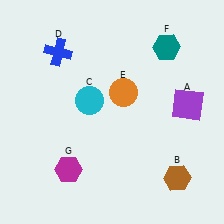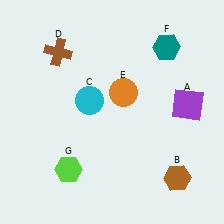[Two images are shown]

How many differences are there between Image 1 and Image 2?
There are 2 differences between the two images.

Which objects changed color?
D changed from blue to brown. G changed from magenta to lime.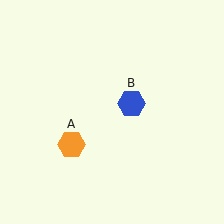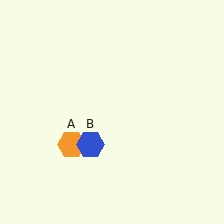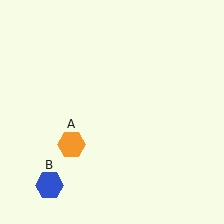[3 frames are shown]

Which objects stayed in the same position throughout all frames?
Orange hexagon (object A) remained stationary.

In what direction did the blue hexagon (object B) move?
The blue hexagon (object B) moved down and to the left.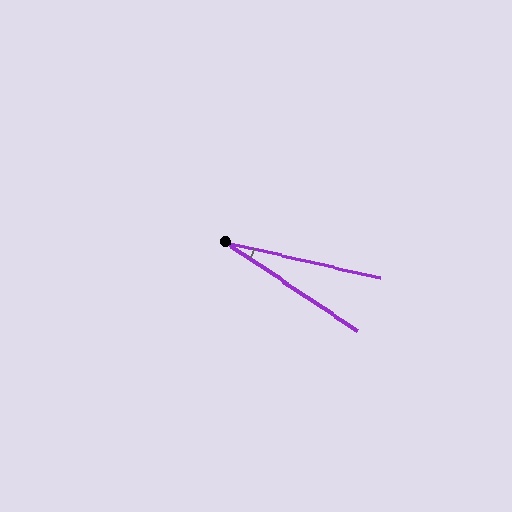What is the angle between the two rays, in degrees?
Approximately 21 degrees.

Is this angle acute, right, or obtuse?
It is acute.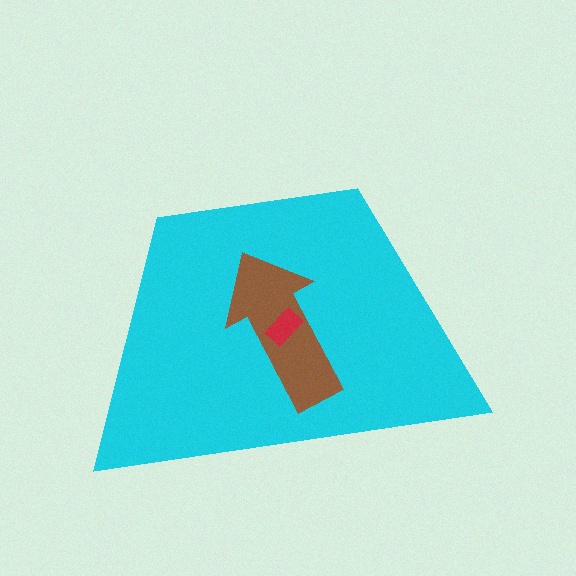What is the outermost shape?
The cyan trapezoid.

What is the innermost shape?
The red rectangle.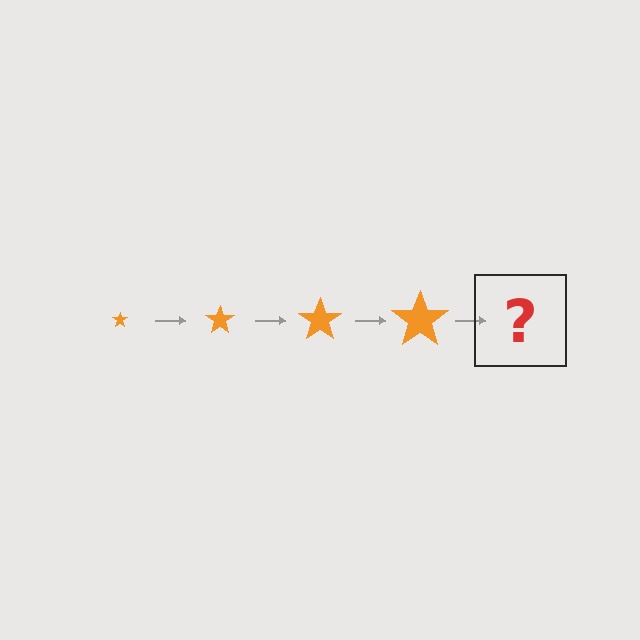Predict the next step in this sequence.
The next step is an orange star, larger than the previous one.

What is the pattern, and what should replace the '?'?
The pattern is that the star gets progressively larger each step. The '?' should be an orange star, larger than the previous one.